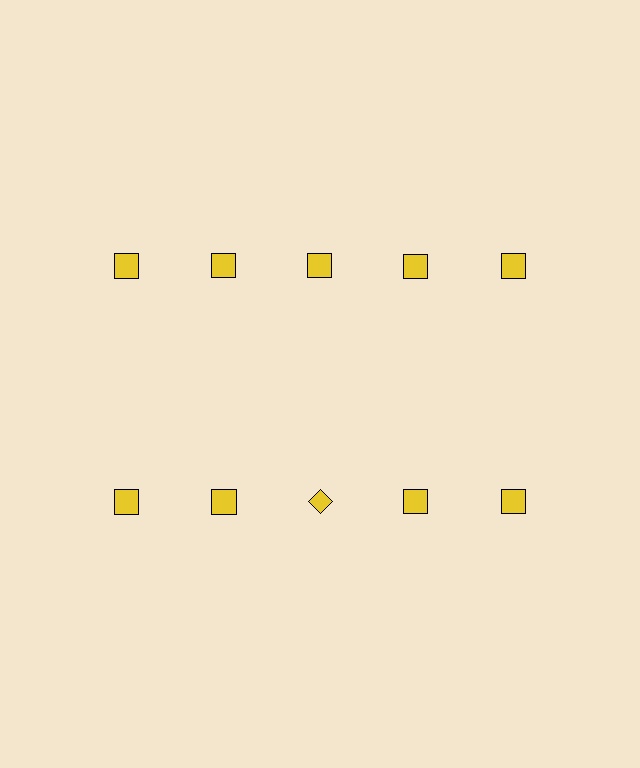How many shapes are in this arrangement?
There are 10 shapes arranged in a grid pattern.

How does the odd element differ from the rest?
It has a different shape: diamond instead of square.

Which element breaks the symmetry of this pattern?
The yellow diamond in the second row, center column breaks the symmetry. All other shapes are yellow squares.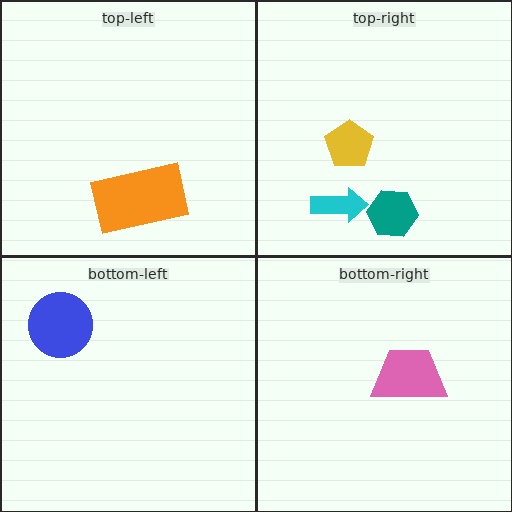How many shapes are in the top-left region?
1.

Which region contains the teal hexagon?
The top-right region.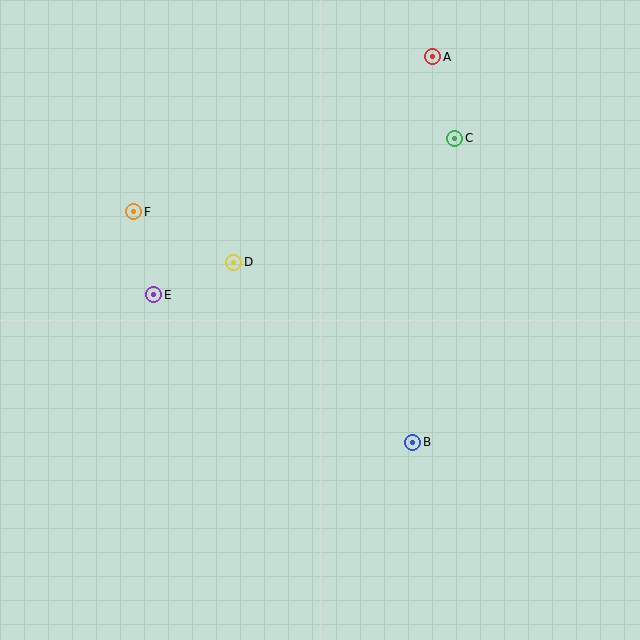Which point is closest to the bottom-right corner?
Point B is closest to the bottom-right corner.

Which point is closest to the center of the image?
Point D at (234, 262) is closest to the center.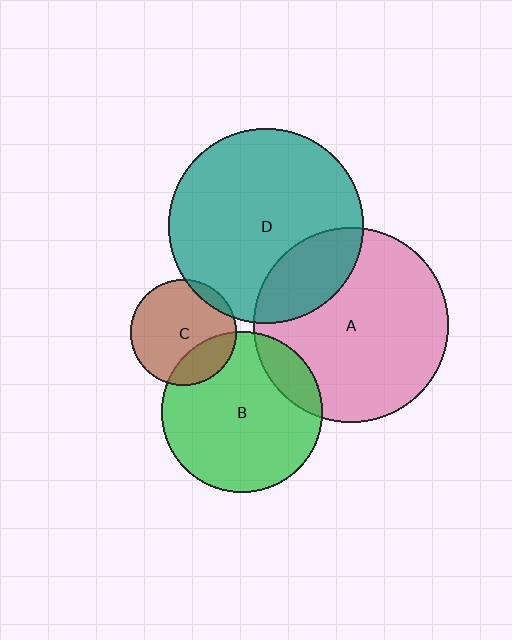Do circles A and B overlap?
Yes.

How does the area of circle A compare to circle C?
Approximately 3.4 times.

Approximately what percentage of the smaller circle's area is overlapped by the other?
Approximately 15%.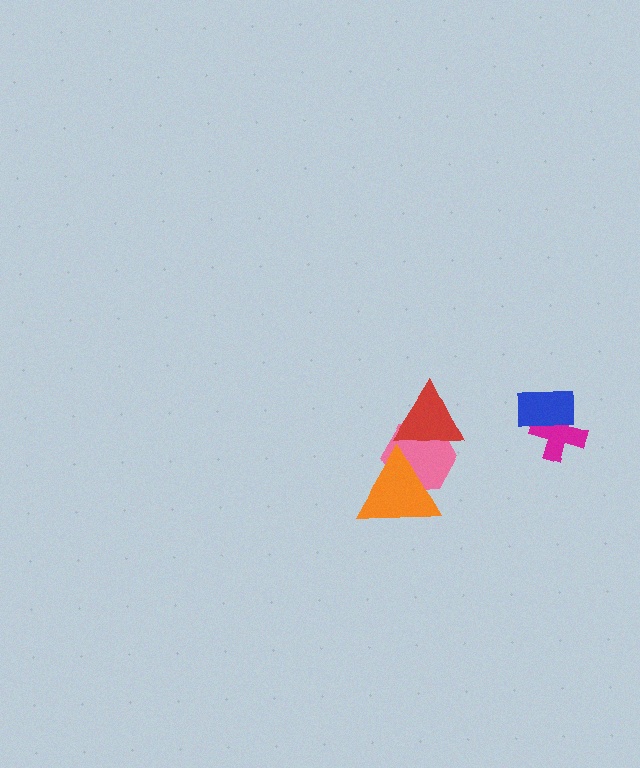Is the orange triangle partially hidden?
Yes, it is partially covered by another shape.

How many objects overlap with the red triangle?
2 objects overlap with the red triangle.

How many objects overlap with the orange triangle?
2 objects overlap with the orange triangle.